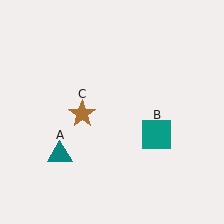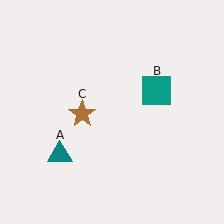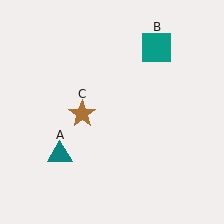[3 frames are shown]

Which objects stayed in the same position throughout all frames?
Teal triangle (object A) and brown star (object C) remained stationary.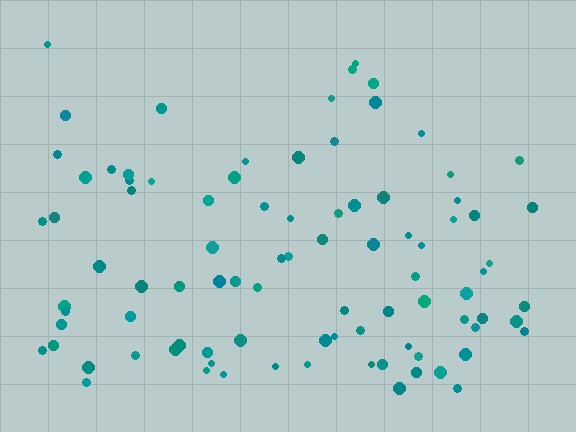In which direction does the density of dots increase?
From top to bottom, with the bottom side densest.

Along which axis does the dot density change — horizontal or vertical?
Vertical.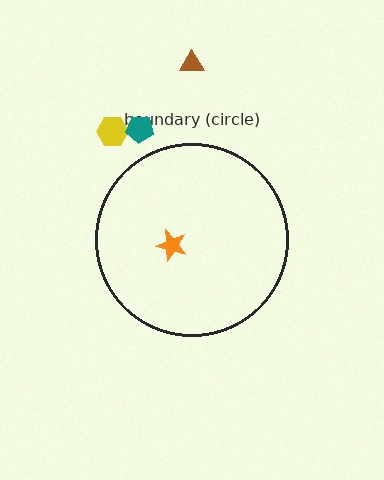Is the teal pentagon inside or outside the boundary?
Outside.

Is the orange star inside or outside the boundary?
Inside.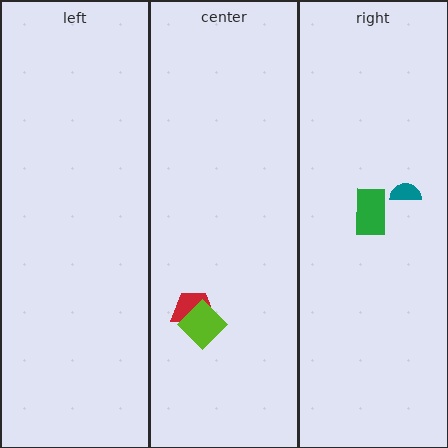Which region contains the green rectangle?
The right region.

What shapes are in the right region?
The teal semicircle, the green rectangle.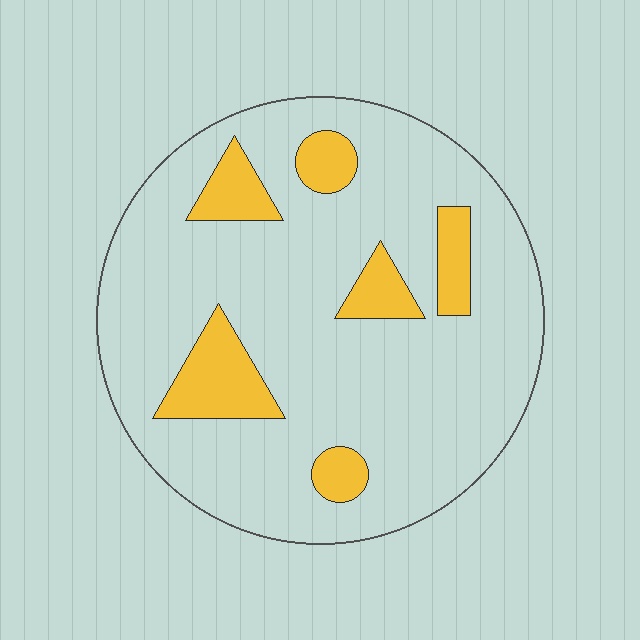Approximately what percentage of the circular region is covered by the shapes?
Approximately 15%.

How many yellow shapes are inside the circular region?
6.